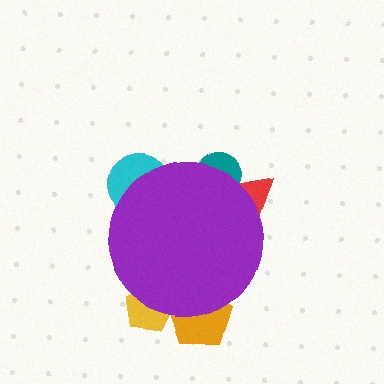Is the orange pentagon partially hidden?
Yes, the orange pentagon is partially hidden behind the purple circle.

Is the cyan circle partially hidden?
Yes, the cyan circle is partially hidden behind the purple circle.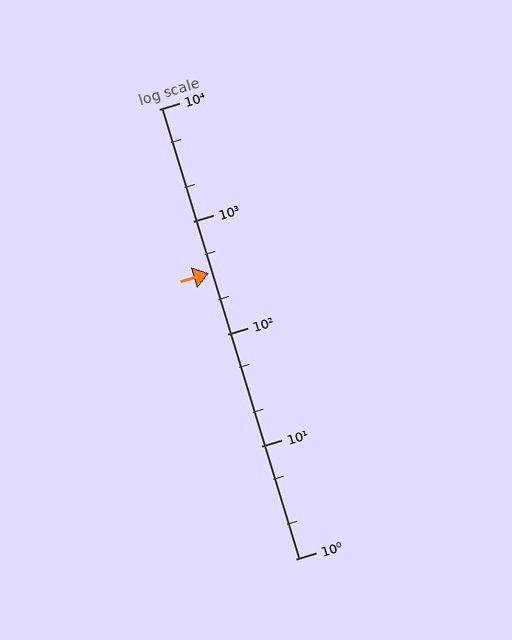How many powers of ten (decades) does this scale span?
The scale spans 4 decades, from 1 to 10000.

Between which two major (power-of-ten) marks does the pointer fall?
The pointer is between 100 and 1000.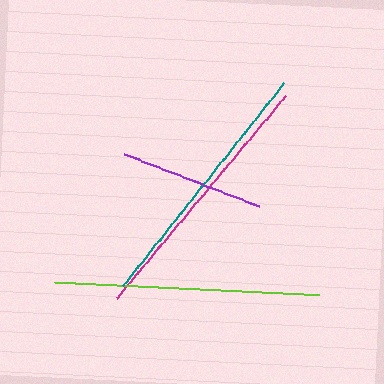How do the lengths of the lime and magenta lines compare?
The lime and magenta lines are approximately the same length.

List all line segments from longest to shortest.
From longest to shortest: lime, magenta, teal, purple.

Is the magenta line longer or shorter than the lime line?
The lime line is longer than the magenta line.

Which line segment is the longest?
The lime line is the longest at approximately 264 pixels.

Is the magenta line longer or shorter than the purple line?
The magenta line is longer than the purple line.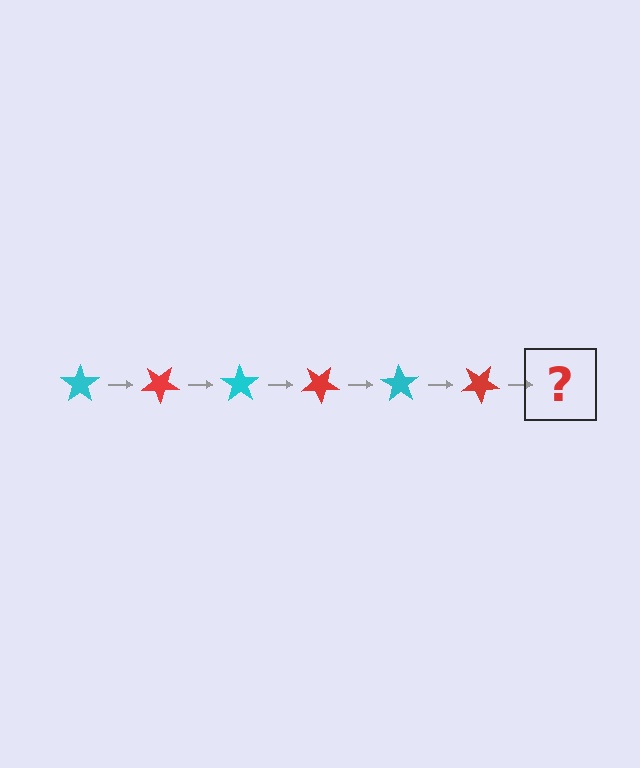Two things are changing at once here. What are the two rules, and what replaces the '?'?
The two rules are that it rotates 35 degrees each step and the color cycles through cyan and red. The '?' should be a cyan star, rotated 210 degrees from the start.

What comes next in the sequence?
The next element should be a cyan star, rotated 210 degrees from the start.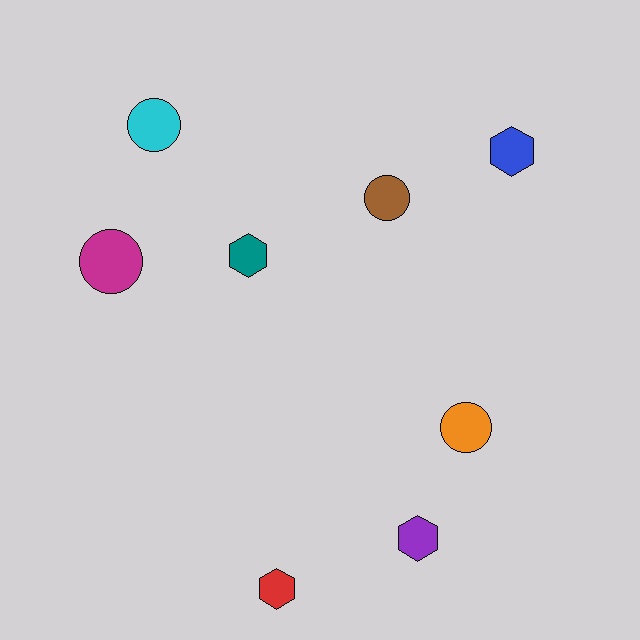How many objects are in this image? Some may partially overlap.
There are 8 objects.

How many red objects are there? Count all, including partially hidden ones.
There is 1 red object.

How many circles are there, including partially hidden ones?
There are 4 circles.